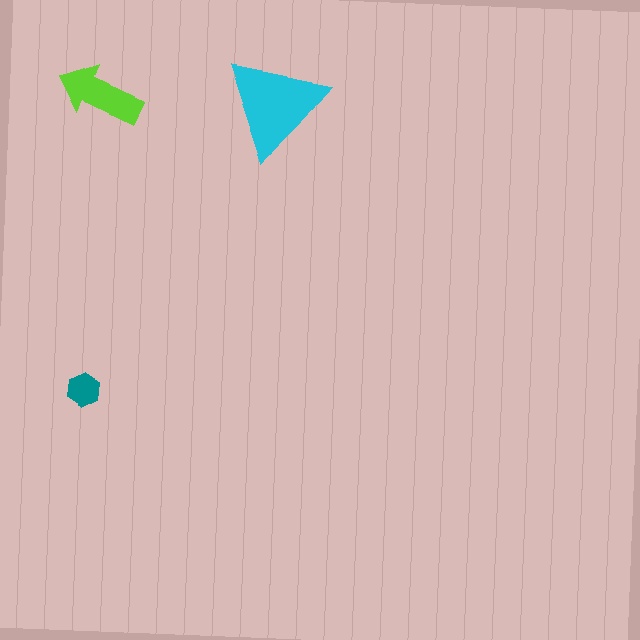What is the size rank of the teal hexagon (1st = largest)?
3rd.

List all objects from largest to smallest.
The cyan triangle, the lime arrow, the teal hexagon.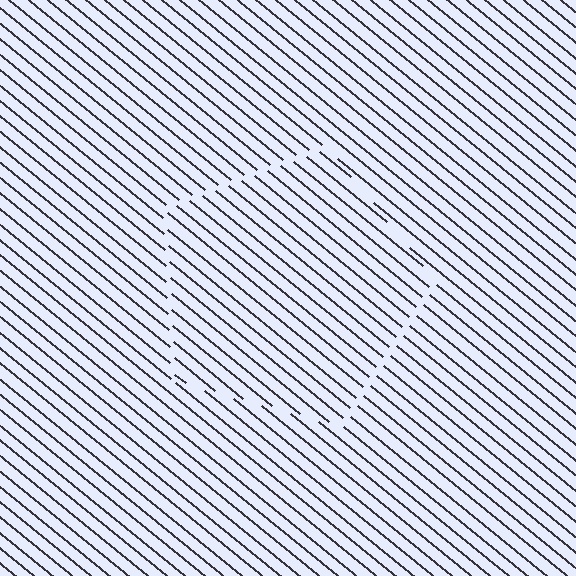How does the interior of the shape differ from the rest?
The interior of the shape contains the same grating, shifted by half a period — the contour is defined by the phase discontinuity where line-ends from the inner and outer gratings abut.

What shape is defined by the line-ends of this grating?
An illusory pentagon. The interior of the shape contains the same grating, shifted by half a period — the contour is defined by the phase discontinuity where line-ends from the inner and outer gratings abut.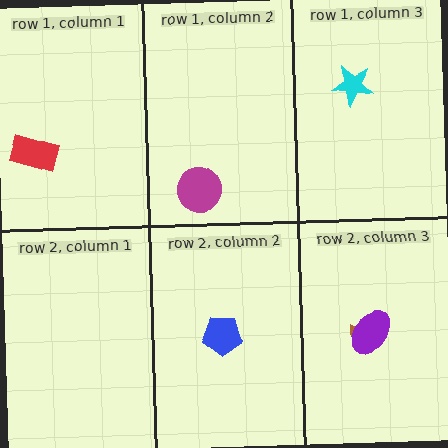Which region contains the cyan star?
The row 1, column 3 region.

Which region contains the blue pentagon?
The row 2, column 2 region.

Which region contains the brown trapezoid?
The row 2, column 3 region.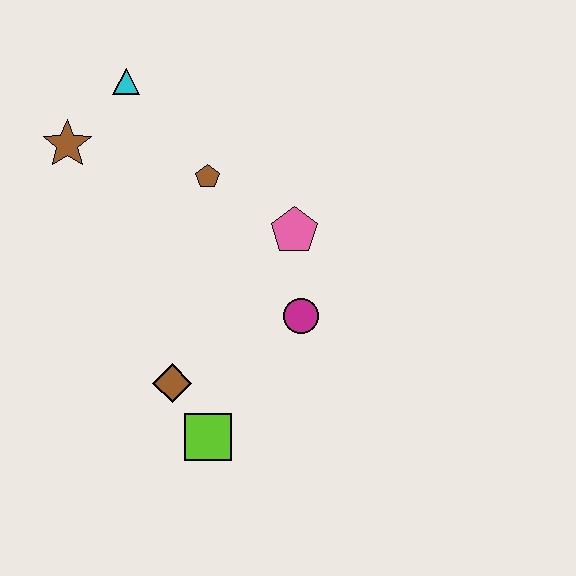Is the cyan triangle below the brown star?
No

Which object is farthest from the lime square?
The cyan triangle is farthest from the lime square.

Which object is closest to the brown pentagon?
The pink pentagon is closest to the brown pentagon.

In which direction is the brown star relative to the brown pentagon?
The brown star is to the left of the brown pentagon.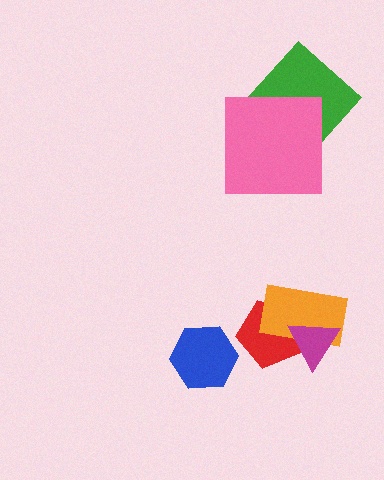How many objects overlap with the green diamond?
1 object overlaps with the green diamond.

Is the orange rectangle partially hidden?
Yes, it is partially covered by another shape.